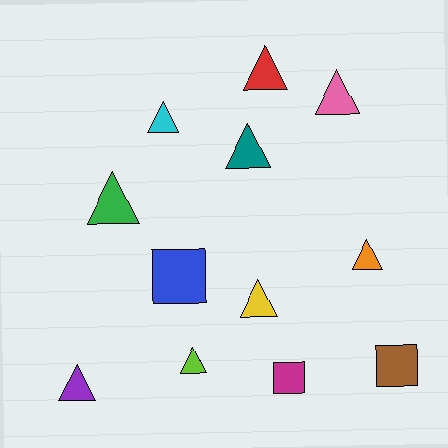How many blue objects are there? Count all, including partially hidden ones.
There is 1 blue object.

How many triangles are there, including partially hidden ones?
There are 9 triangles.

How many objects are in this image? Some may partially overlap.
There are 12 objects.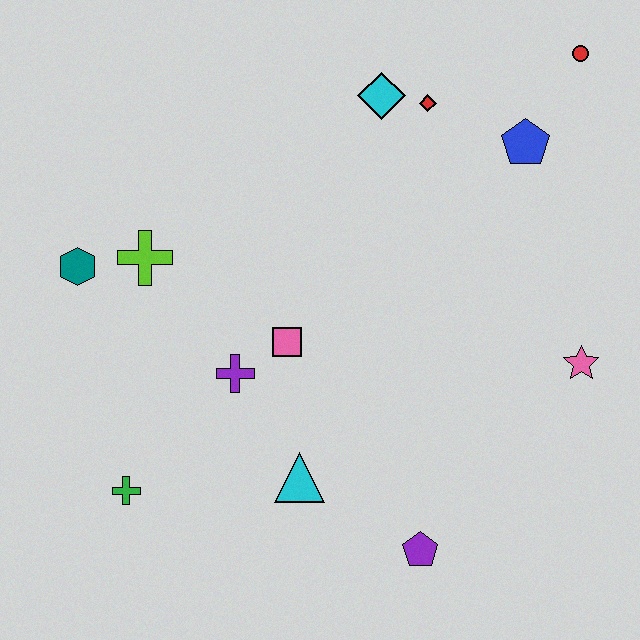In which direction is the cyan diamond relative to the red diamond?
The cyan diamond is to the left of the red diamond.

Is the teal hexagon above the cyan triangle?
Yes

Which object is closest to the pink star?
The blue pentagon is closest to the pink star.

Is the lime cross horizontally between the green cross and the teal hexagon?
No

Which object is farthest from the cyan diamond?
The green cross is farthest from the cyan diamond.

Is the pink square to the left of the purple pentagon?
Yes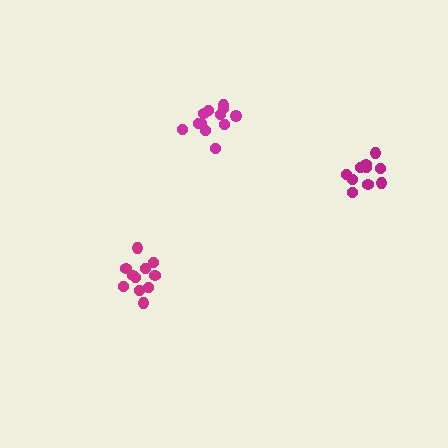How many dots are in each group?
Group 1: 11 dots, Group 2: 12 dots, Group 3: 10 dots (33 total).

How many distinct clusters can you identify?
There are 3 distinct clusters.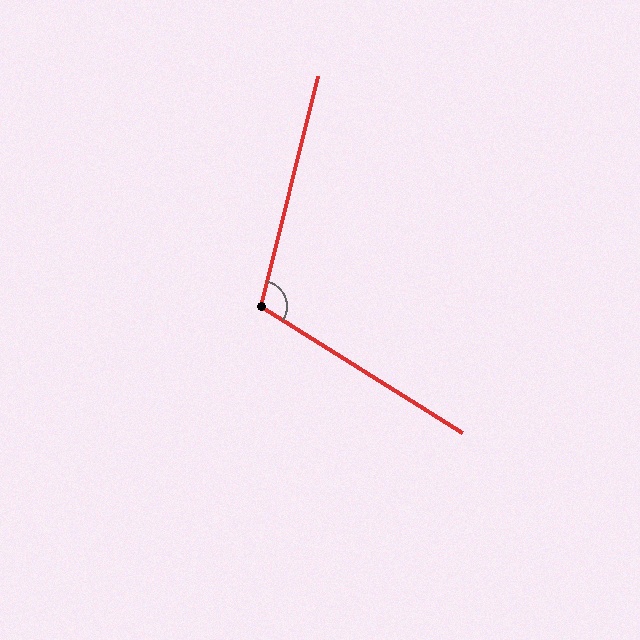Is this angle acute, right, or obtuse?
It is obtuse.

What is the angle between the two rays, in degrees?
Approximately 109 degrees.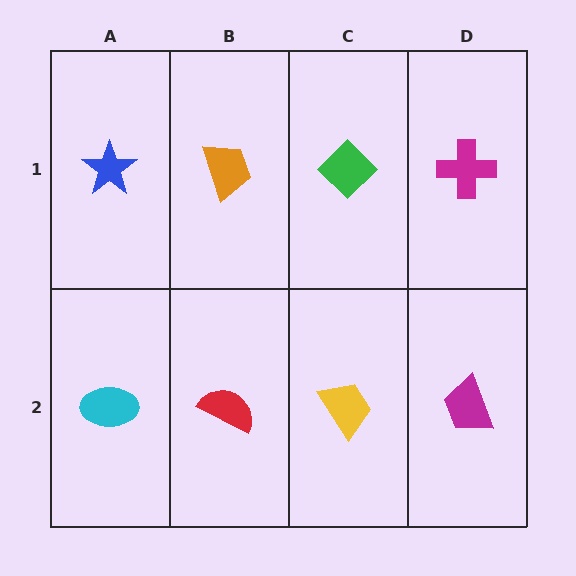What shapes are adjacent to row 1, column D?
A magenta trapezoid (row 2, column D), a green diamond (row 1, column C).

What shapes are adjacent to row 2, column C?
A green diamond (row 1, column C), a red semicircle (row 2, column B), a magenta trapezoid (row 2, column D).